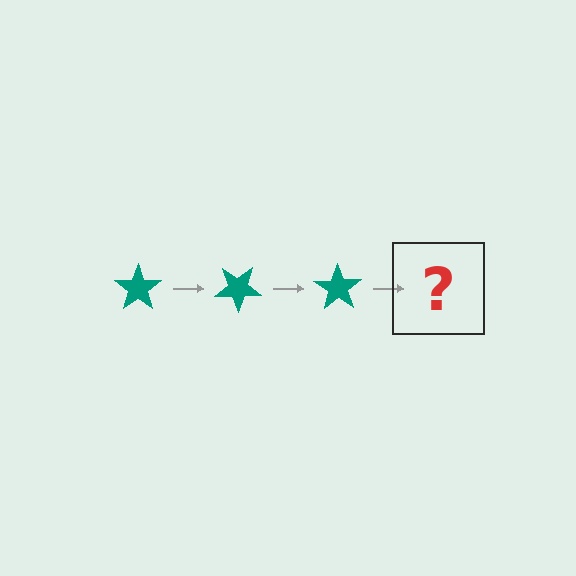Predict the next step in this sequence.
The next step is a teal star rotated 105 degrees.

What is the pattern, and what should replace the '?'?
The pattern is that the star rotates 35 degrees each step. The '?' should be a teal star rotated 105 degrees.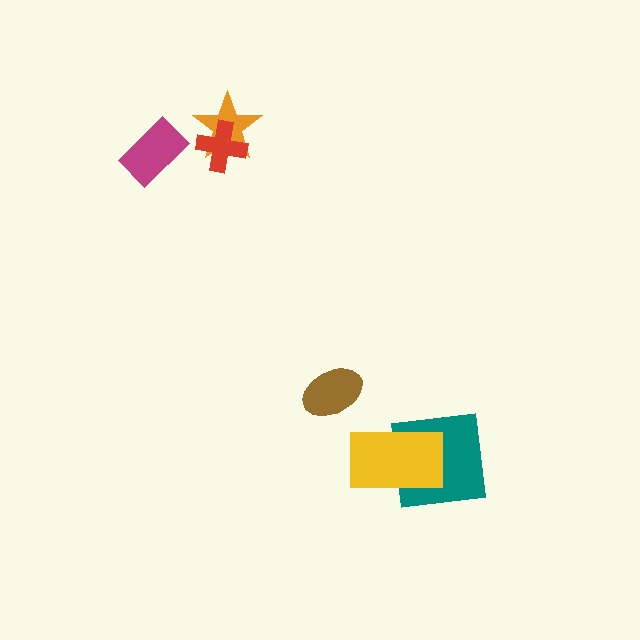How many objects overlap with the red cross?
1 object overlaps with the red cross.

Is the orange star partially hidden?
Yes, it is partially covered by another shape.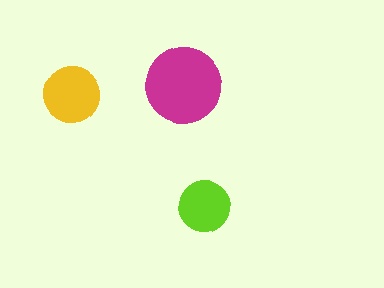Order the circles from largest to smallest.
the magenta one, the yellow one, the lime one.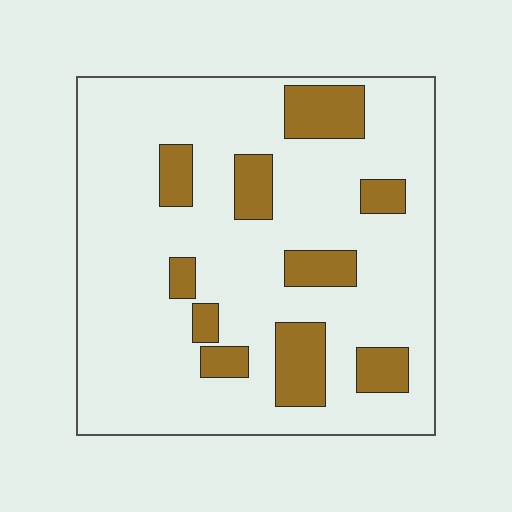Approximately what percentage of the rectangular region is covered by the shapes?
Approximately 20%.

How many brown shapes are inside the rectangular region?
10.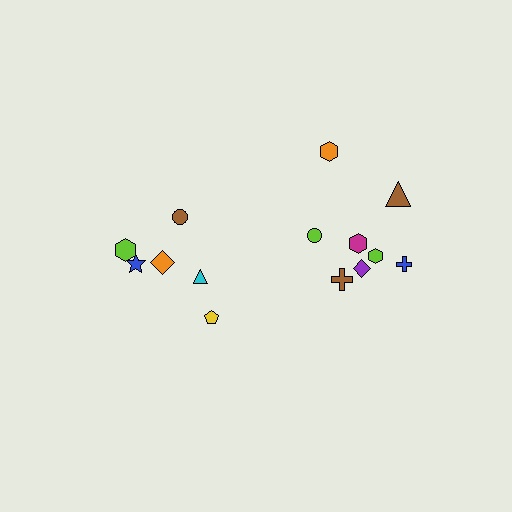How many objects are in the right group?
There are 8 objects.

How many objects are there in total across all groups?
There are 14 objects.